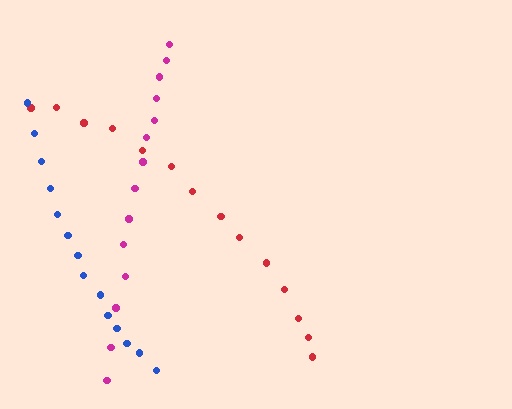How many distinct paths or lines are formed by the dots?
There are 3 distinct paths.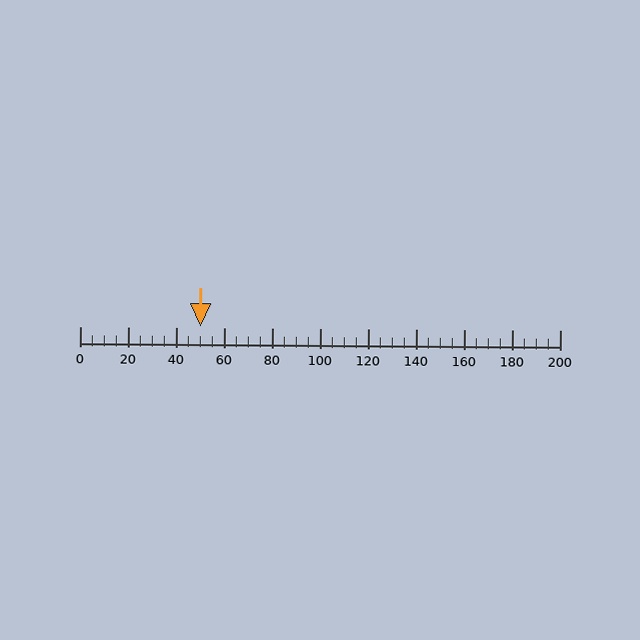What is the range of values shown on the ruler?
The ruler shows values from 0 to 200.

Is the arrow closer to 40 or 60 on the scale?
The arrow is closer to 60.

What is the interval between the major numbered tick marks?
The major tick marks are spaced 20 units apart.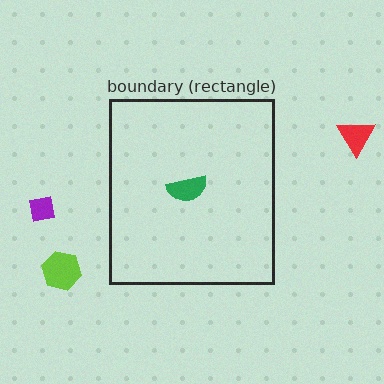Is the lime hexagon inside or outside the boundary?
Outside.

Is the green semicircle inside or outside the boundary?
Inside.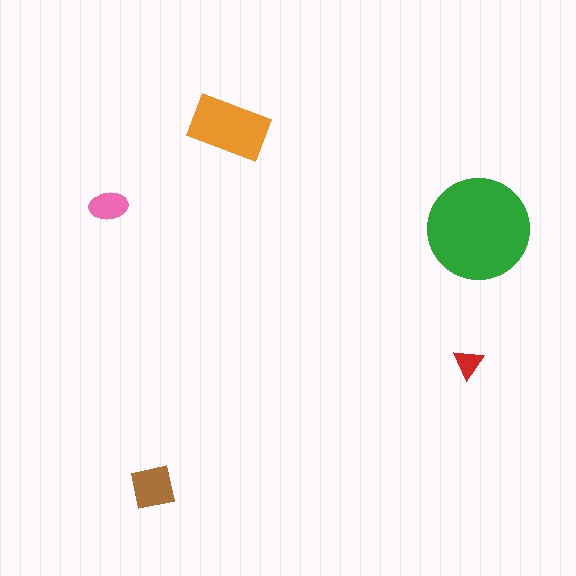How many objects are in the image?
There are 5 objects in the image.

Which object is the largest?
The green circle.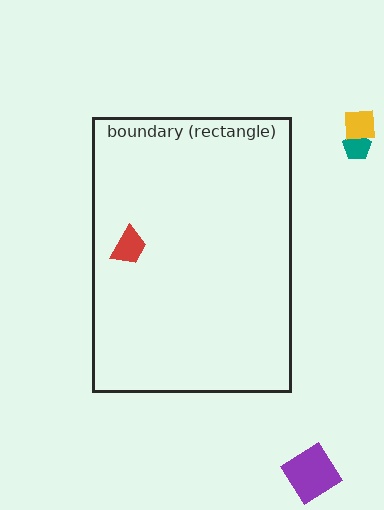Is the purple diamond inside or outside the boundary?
Outside.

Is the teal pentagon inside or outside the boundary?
Outside.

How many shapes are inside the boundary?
1 inside, 3 outside.